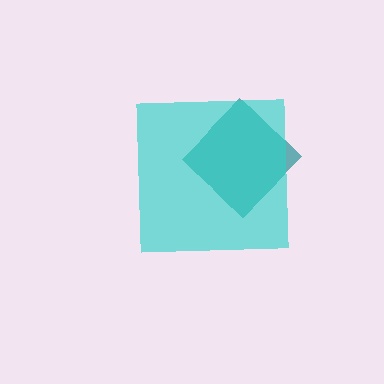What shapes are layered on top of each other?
The layered shapes are: a teal diamond, a cyan square.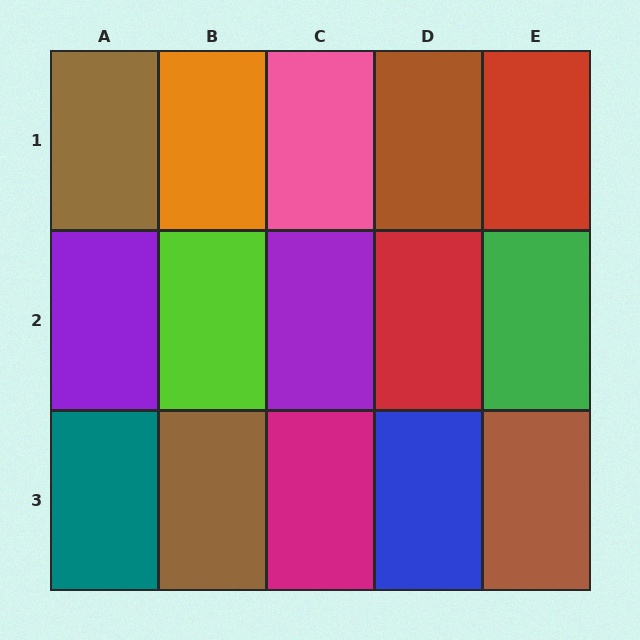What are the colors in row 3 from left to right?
Teal, brown, magenta, blue, brown.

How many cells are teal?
1 cell is teal.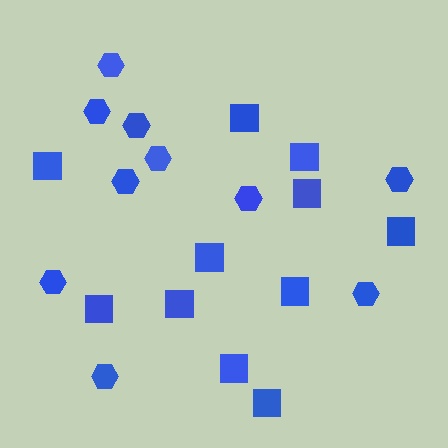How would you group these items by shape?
There are 2 groups: one group of squares (11) and one group of hexagons (10).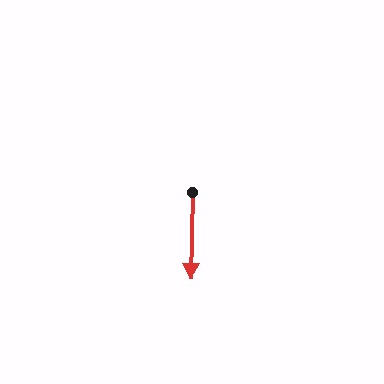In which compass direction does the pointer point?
South.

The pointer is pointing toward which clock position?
Roughly 6 o'clock.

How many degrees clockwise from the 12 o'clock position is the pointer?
Approximately 181 degrees.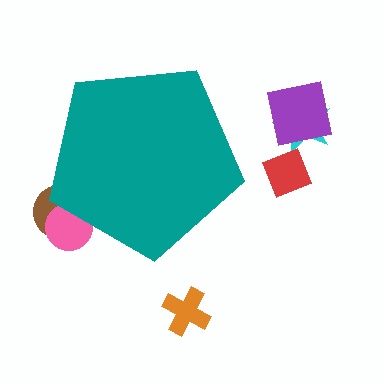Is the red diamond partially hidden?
No, the red diamond is fully visible.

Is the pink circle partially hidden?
Yes, the pink circle is partially hidden behind the teal pentagon.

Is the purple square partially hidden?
No, the purple square is fully visible.